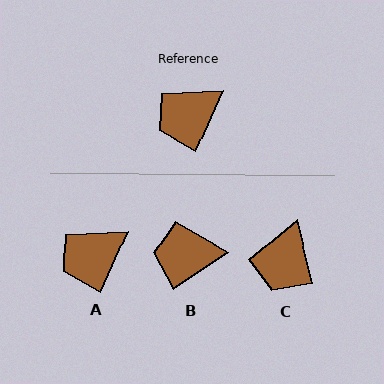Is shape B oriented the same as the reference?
No, it is off by about 32 degrees.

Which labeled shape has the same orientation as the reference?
A.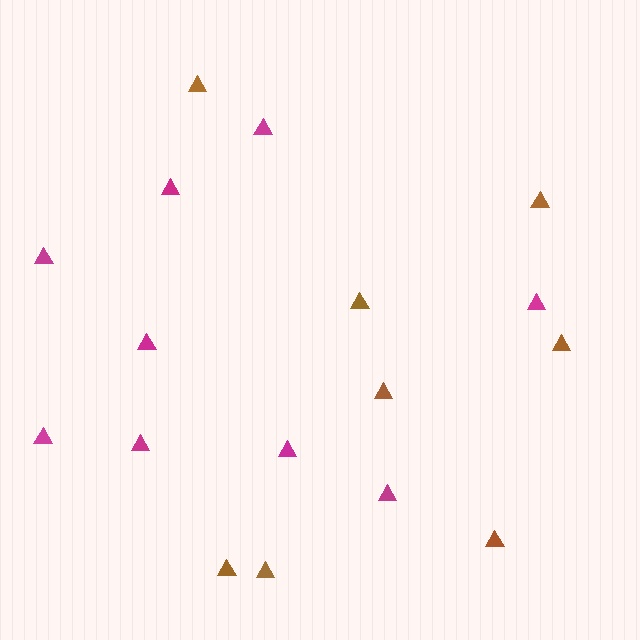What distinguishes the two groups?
There are 2 groups: one group of brown triangles (8) and one group of magenta triangles (9).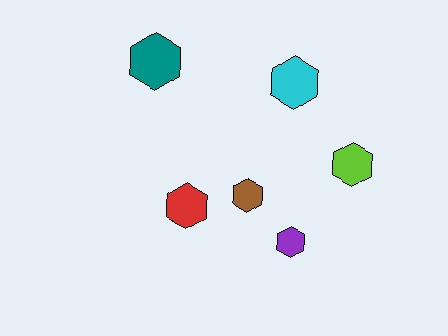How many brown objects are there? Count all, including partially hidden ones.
There is 1 brown object.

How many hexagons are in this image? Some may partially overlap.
There are 6 hexagons.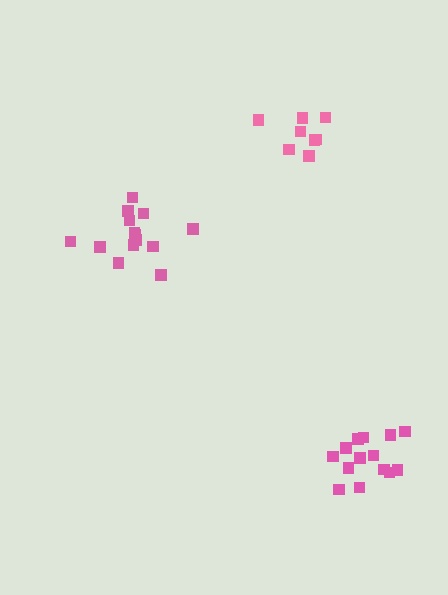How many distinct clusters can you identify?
There are 3 distinct clusters.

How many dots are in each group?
Group 1: 8 dots, Group 2: 14 dots, Group 3: 14 dots (36 total).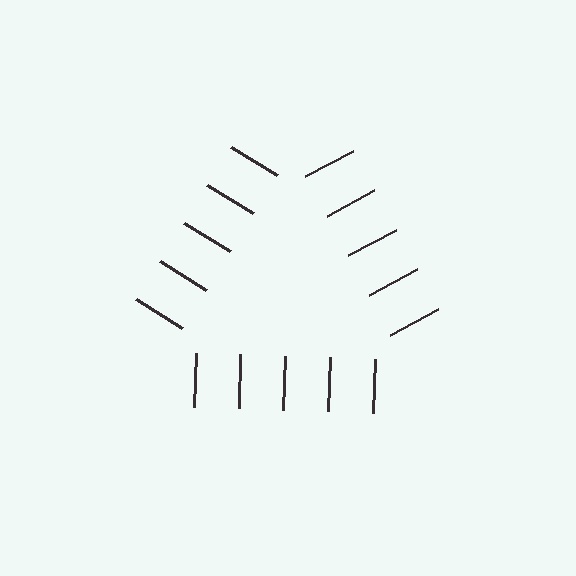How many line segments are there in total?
15 — 5 along each of the 3 edges.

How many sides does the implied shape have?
3 sides — the line-ends trace a triangle.